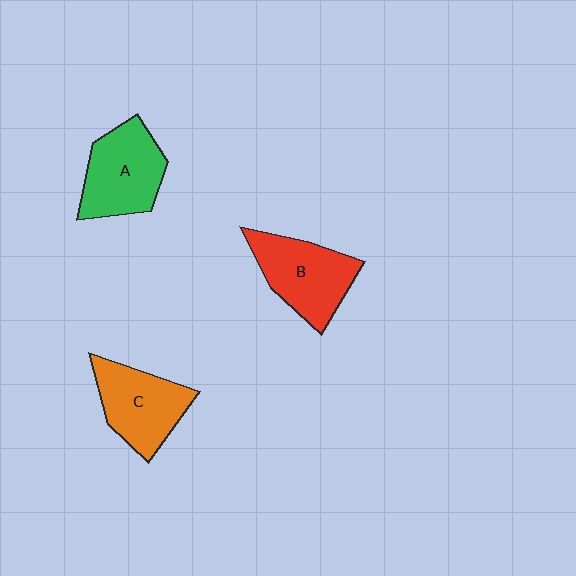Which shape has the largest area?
Shape B (red).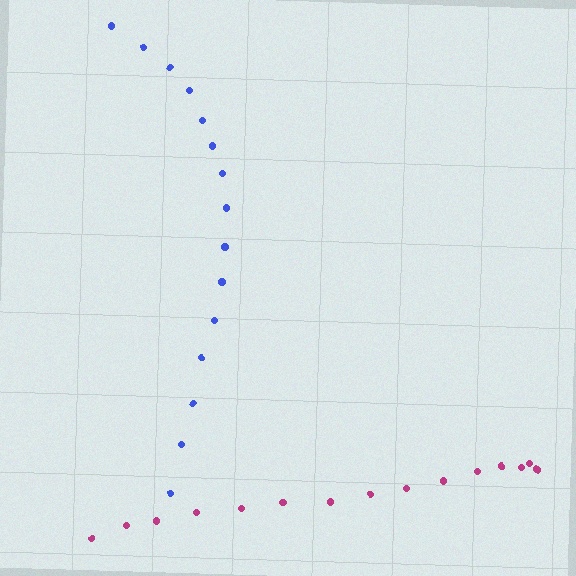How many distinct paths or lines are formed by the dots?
There are 2 distinct paths.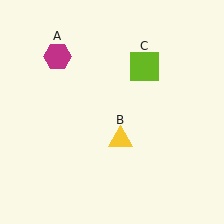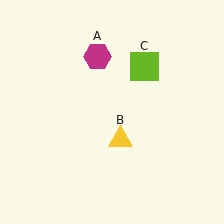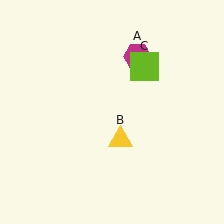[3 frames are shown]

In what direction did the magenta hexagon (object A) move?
The magenta hexagon (object A) moved right.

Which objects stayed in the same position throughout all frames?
Yellow triangle (object B) and lime square (object C) remained stationary.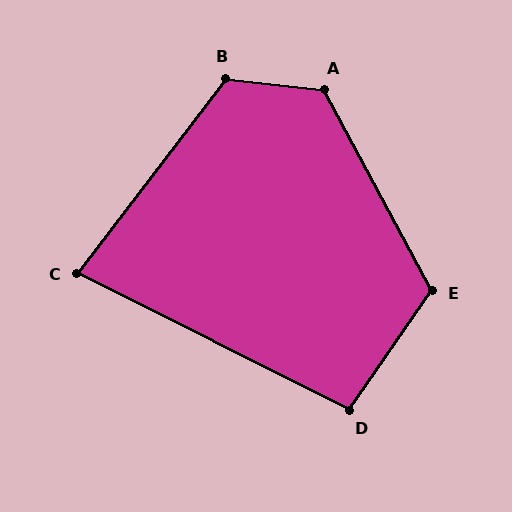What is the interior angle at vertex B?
Approximately 121 degrees (obtuse).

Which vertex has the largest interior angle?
A, at approximately 125 degrees.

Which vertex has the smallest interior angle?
C, at approximately 79 degrees.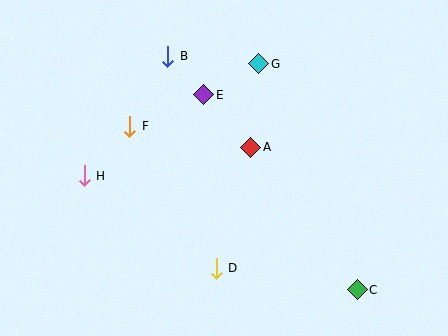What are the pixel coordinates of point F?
Point F is at (130, 126).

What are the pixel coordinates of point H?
Point H is at (84, 176).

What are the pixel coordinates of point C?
Point C is at (357, 290).